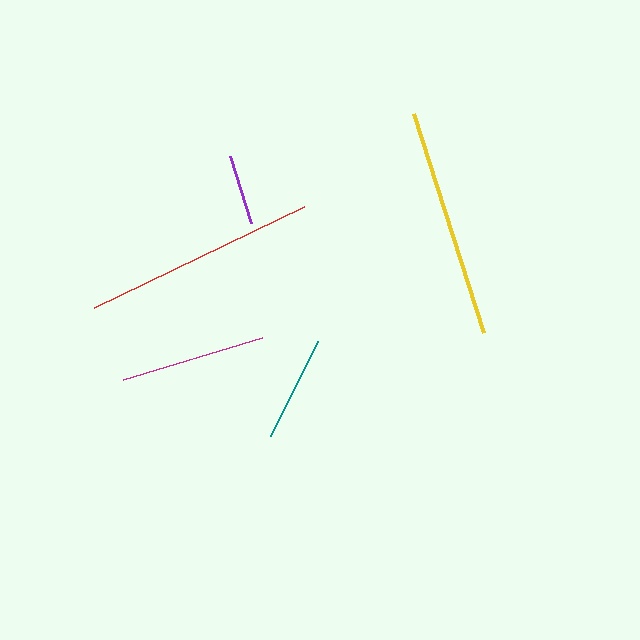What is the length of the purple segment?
The purple segment is approximately 70 pixels long.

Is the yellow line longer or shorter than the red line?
The red line is longer than the yellow line.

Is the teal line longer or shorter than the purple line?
The teal line is longer than the purple line.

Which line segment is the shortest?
The purple line is the shortest at approximately 70 pixels.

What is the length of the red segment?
The red segment is approximately 232 pixels long.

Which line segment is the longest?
The red line is the longest at approximately 232 pixels.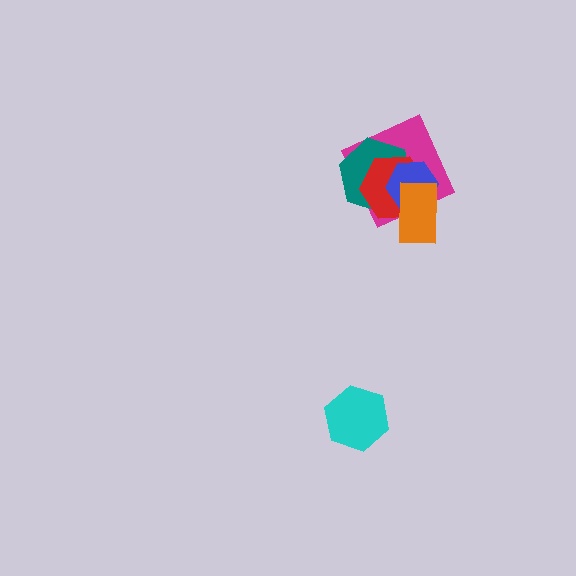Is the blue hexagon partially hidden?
Yes, it is partially covered by another shape.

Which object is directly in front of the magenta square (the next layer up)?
The teal hexagon is directly in front of the magenta square.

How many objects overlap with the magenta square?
4 objects overlap with the magenta square.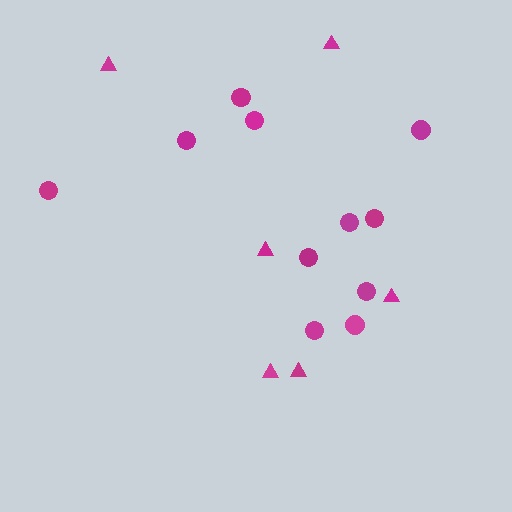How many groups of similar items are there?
There are 2 groups: one group of circles (11) and one group of triangles (6).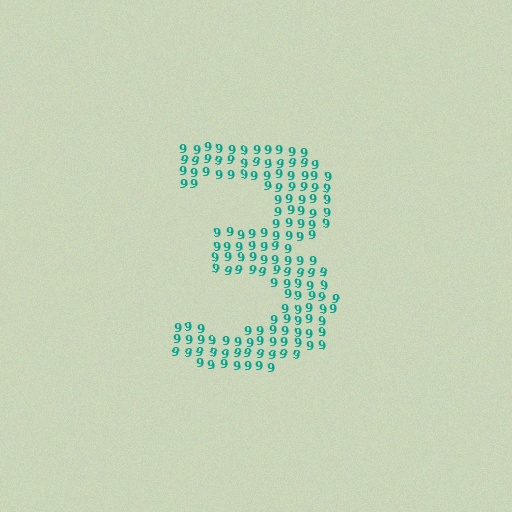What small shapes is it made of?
It is made of small digit 9's.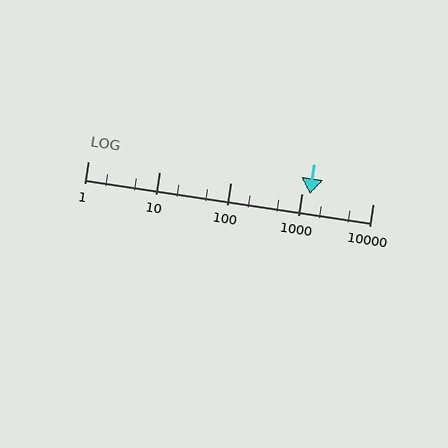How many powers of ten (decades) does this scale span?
The scale spans 4 decades, from 1 to 10000.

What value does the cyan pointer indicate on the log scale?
The pointer indicates approximately 1300.